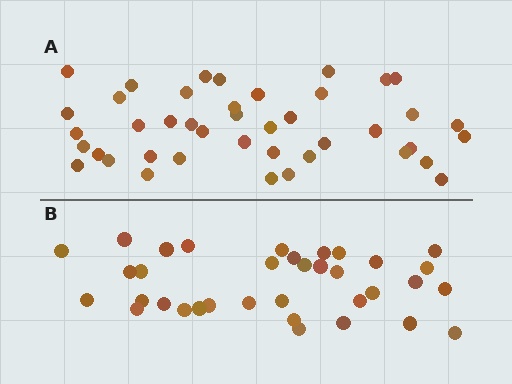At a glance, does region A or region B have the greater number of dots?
Region A (the top region) has more dots.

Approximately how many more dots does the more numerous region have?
Region A has roughly 8 or so more dots than region B.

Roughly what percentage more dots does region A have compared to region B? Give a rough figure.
About 20% more.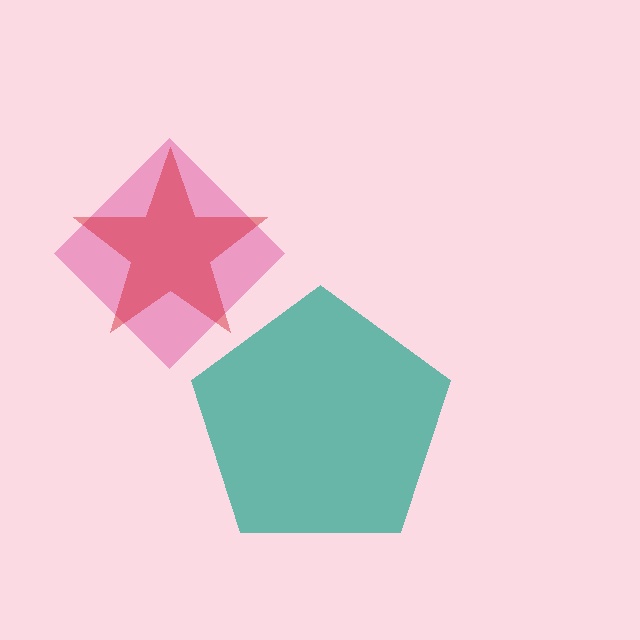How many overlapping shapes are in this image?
There are 3 overlapping shapes in the image.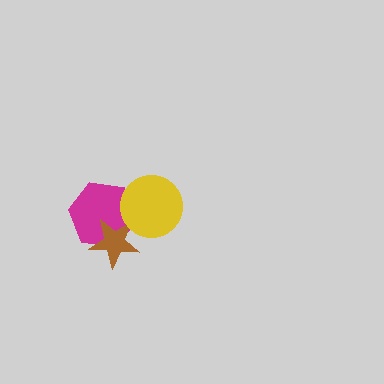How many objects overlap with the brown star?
1 object overlaps with the brown star.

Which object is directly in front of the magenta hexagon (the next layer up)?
The brown star is directly in front of the magenta hexagon.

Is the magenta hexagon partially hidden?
Yes, it is partially covered by another shape.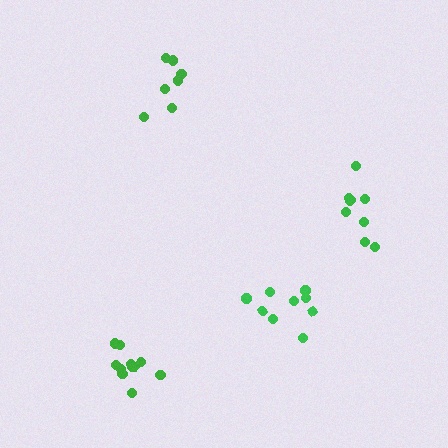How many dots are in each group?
Group 1: 9 dots, Group 2: 11 dots, Group 3: 9 dots, Group 4: 7 dots (36 total).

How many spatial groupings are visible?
There are 4 spatial groupings.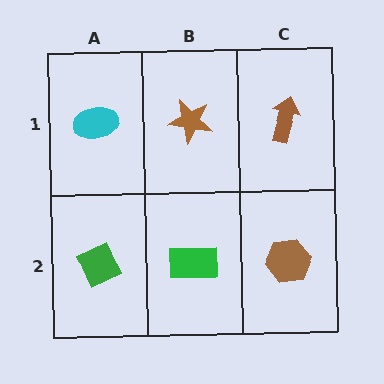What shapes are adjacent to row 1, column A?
A green diamond (row 2, column A), a brown star (row 1, column B).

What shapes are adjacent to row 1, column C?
A brown hexagon (row 2, column C), a brown star (row 1, column B).